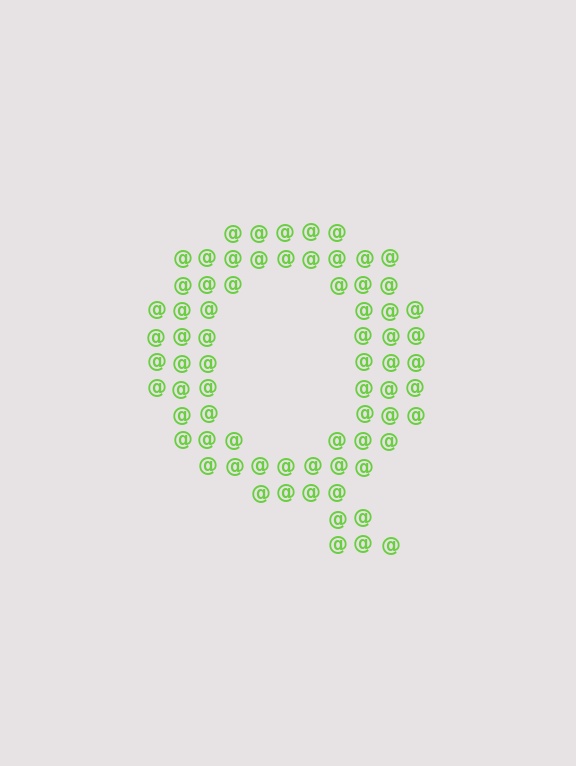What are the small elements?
The small elements are at signs.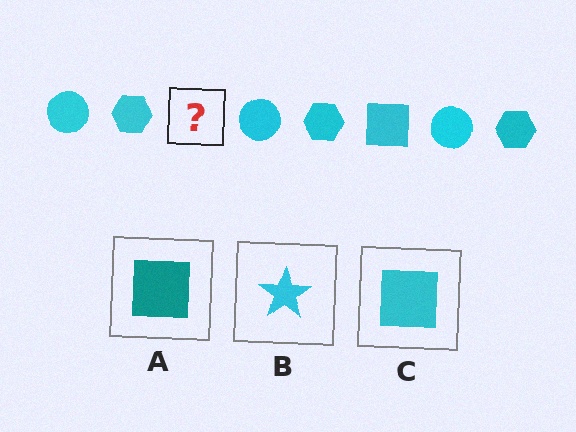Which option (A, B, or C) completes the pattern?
C.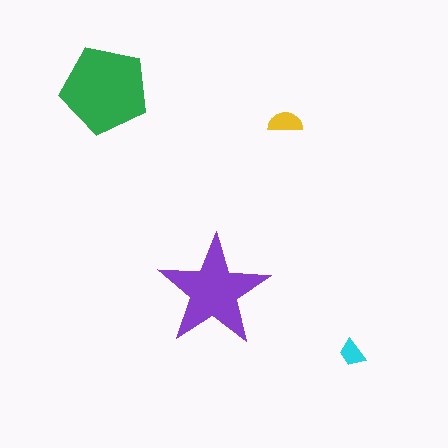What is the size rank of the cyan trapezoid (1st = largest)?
4th.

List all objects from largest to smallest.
The green pentagon, the purple star, the yellow semicircle, the cyan trapezoid.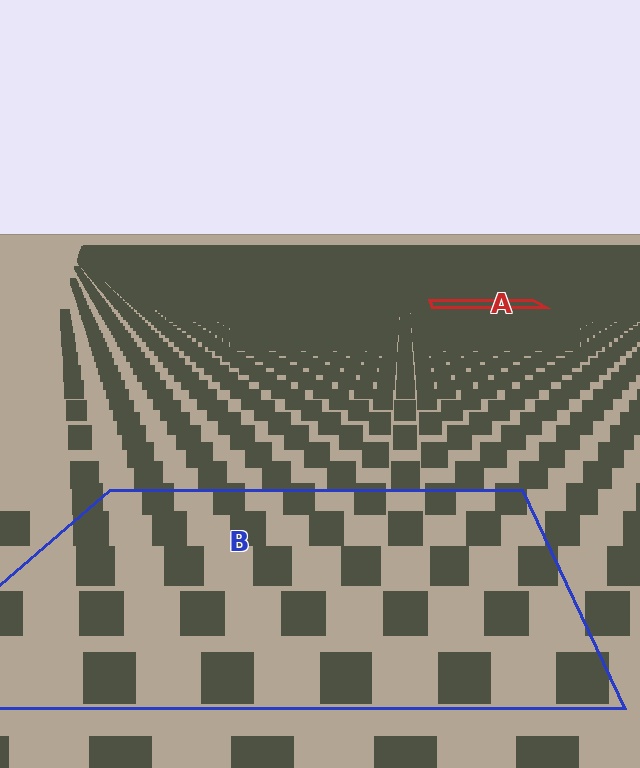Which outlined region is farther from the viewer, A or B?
Region A is farther from the viewer — the texture elements inside it appear smaller and more densely packed.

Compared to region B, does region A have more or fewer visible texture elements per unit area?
Region A has more texture elements per unit area — they are packed more densely because it is farther away.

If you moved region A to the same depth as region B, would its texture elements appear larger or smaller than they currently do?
They would appear larger. At a closer depth, the same texture elements are projected at a bigger on-screen size.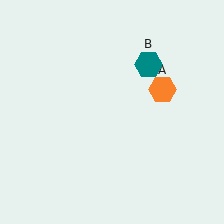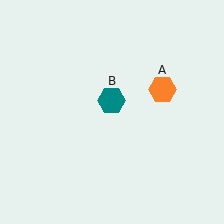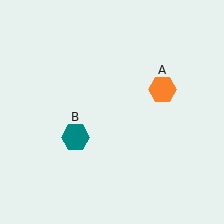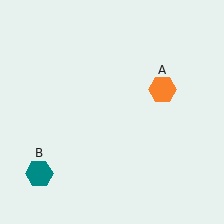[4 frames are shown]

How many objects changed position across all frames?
1 object changed position: teal hexagon (object B).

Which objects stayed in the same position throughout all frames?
Orange hexagon (object A) remained stationary.